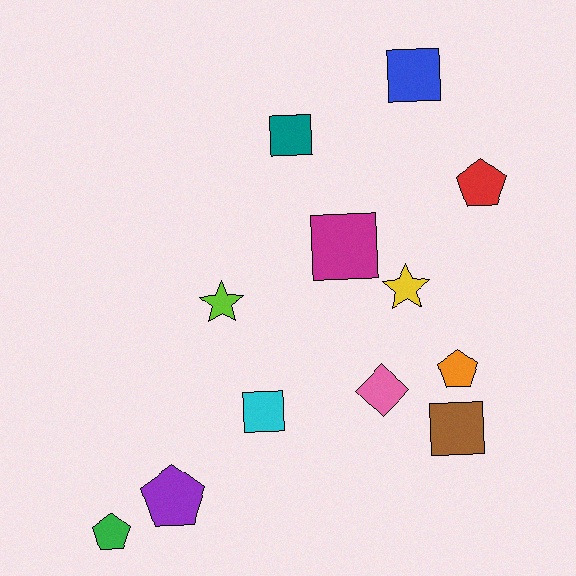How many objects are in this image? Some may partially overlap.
There are 12 objects.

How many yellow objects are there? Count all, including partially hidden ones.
There is 1 yellow object.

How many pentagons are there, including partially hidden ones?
There are 4 pentagons.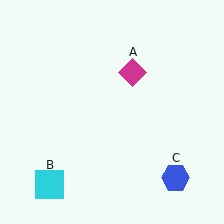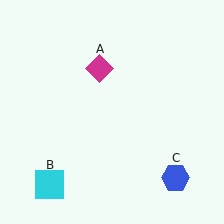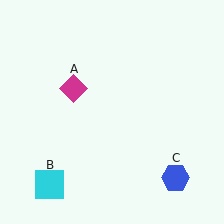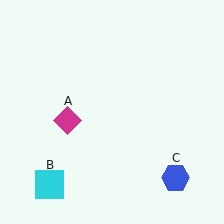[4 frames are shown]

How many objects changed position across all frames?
1 object changed position: magenta diamond (object A).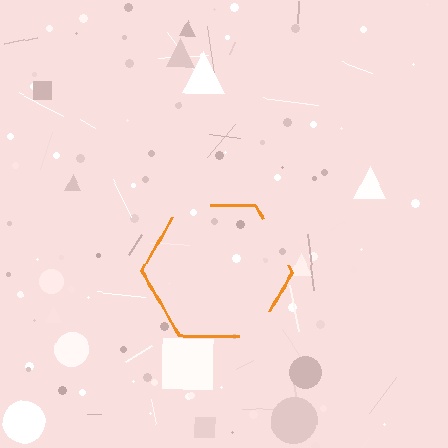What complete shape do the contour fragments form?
The contour fragments form a hexagon.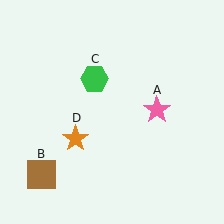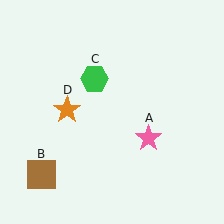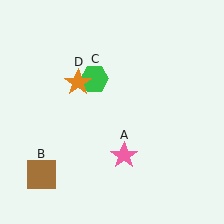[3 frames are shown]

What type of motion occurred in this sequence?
The pink star (object A), orange star (object D) rotated clockwise around the center of the scene.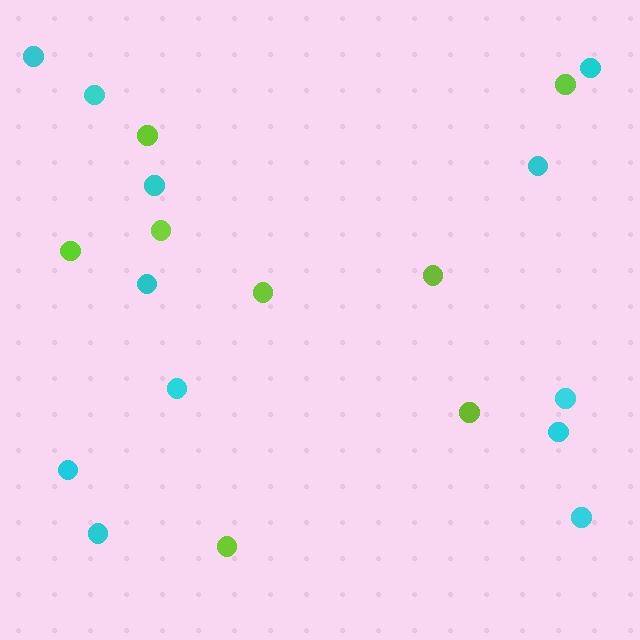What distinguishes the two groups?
There are 2 groups: one group of lime circles (8) and one group of cyan circles (12).